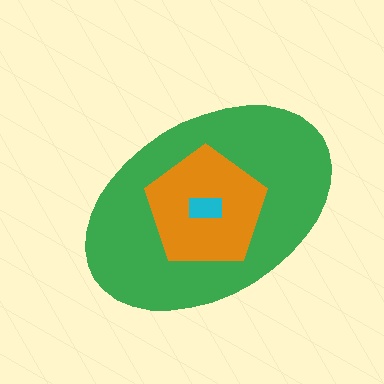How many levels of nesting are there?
3.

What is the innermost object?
The cyan rectangle.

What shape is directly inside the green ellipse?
The orange pentagon.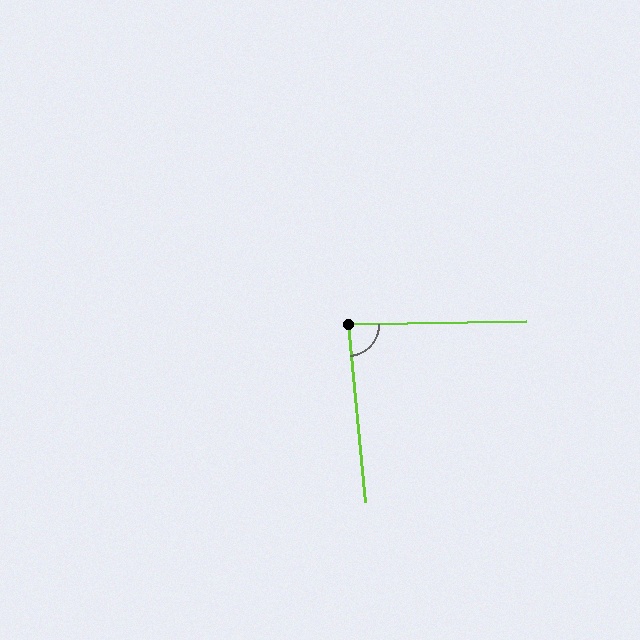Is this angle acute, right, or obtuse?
It is approximately a right angle.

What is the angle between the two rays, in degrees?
Approximately 86 degrees.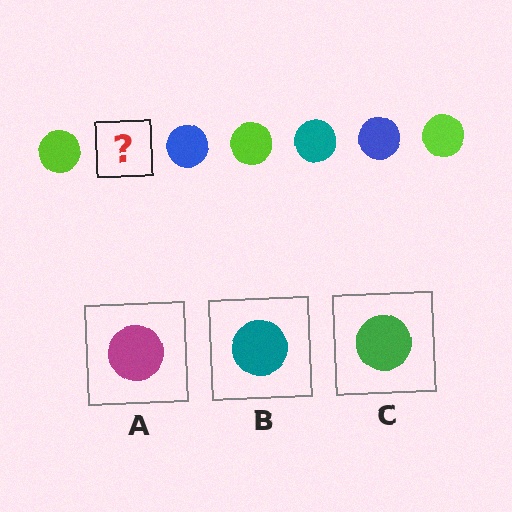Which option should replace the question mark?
Option B.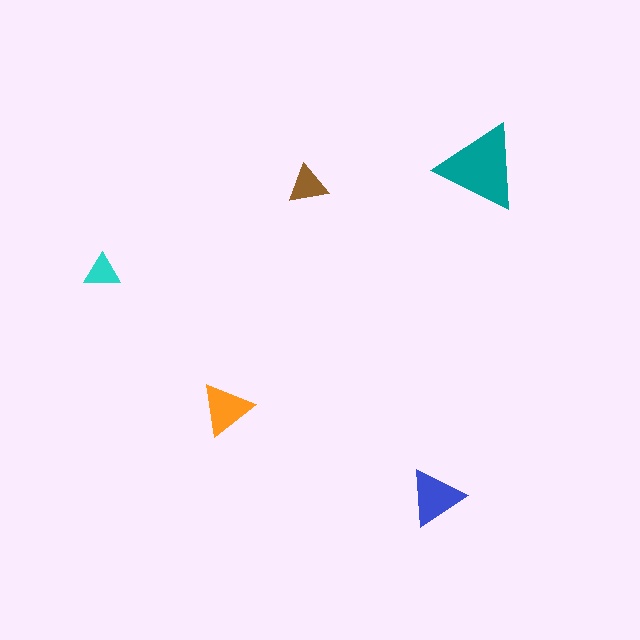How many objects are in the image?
There are 5 objects in the image.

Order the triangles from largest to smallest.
the teal one, the blue one, the orange one, the brown one, the cyan one.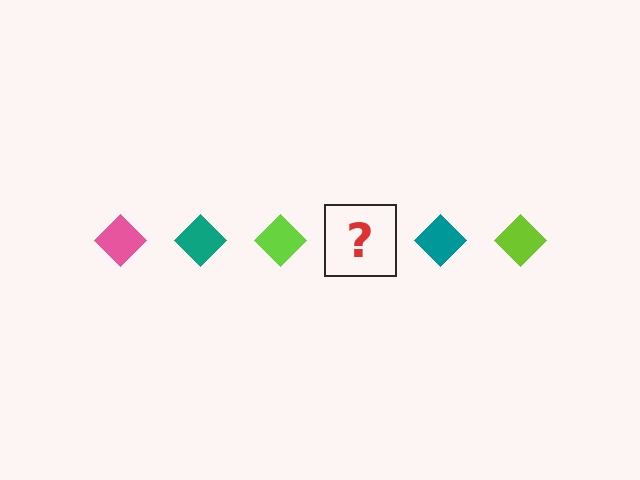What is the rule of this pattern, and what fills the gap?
The rule is that the pattern cycles through pink, teal, lime diamonds. The gap should be filled with a pink diamond.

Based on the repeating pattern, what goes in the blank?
The blank should be a pink diamond.